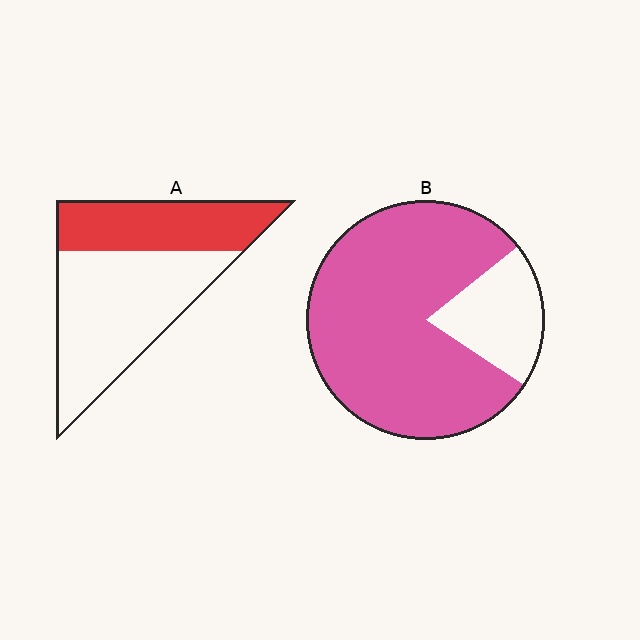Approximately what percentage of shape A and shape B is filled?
A is approximately 40% and B is approximately 80%.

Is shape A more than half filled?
No.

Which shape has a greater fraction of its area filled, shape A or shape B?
Shape B.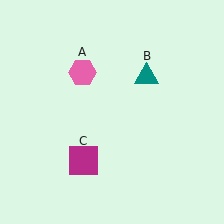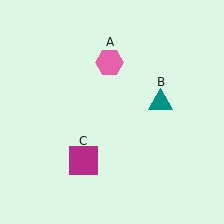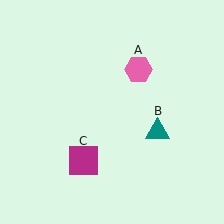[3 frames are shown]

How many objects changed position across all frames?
2 objects changed position: pink hexagon (object A), teal triangle (object B).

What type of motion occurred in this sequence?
The pink hexagon (object A), teal triangle (object B) rotated clockwise around the center of the scene.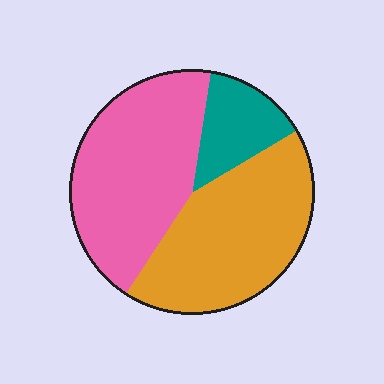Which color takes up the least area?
Teal, at roughly 15%.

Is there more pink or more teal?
Pink.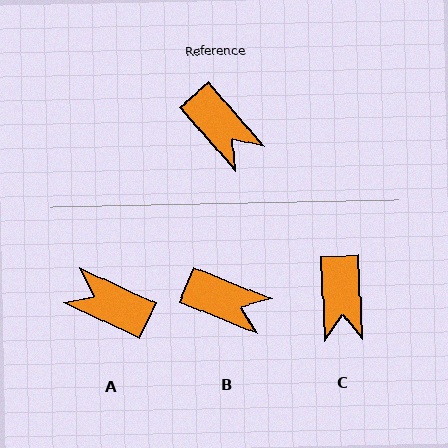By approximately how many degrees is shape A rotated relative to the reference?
Approximately 156 degrees clockwise.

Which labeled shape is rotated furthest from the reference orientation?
A, about 156 degrees away.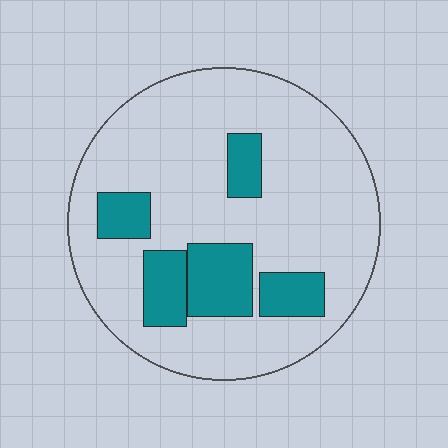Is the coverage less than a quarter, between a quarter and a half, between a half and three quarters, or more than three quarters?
Less than a quarter.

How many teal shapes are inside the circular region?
5.